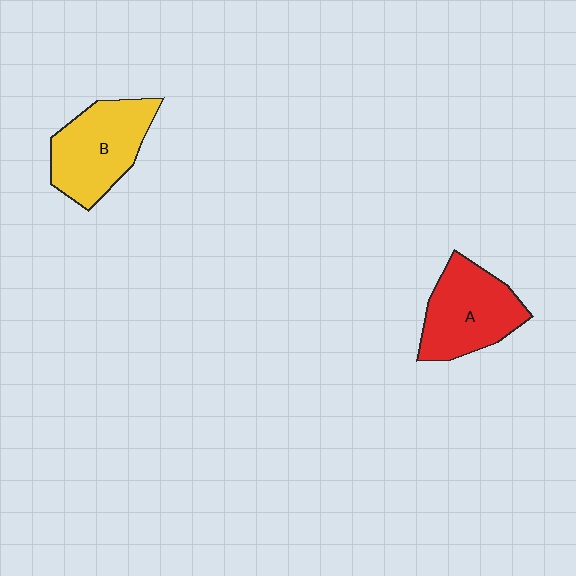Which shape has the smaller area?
Shape A (red).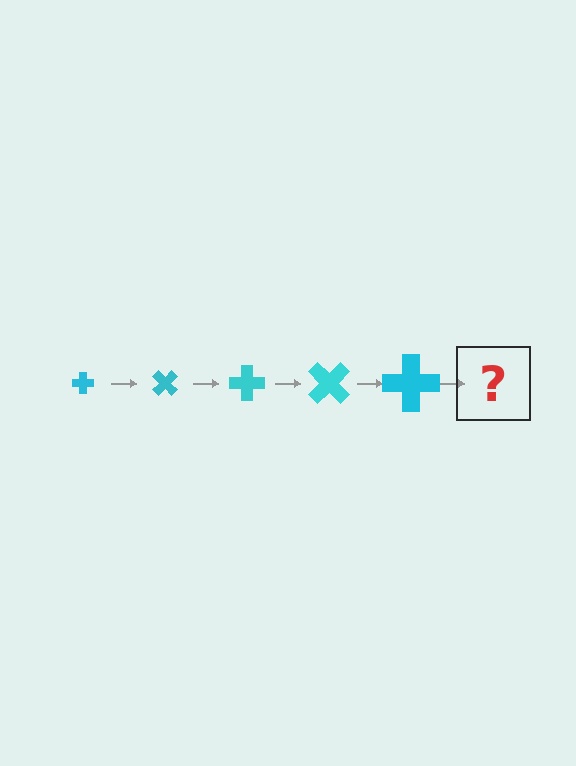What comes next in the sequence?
The next element should be a cross, larger than the previous one and rotated 225 degrees from the start.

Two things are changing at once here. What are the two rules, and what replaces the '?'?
The two rules are that the cross grows larger each step and it rotates 45 degrees each step. The '?' should be a cross, larger than the previous one and rotated 225 degrees from the start.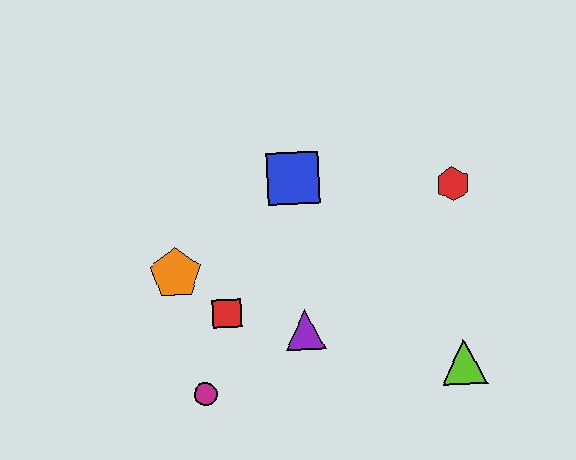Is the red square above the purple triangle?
Yes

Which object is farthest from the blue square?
The lime triangle is farthest from the blue square.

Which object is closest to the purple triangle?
The red square is closest to the purple triangle.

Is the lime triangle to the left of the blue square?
No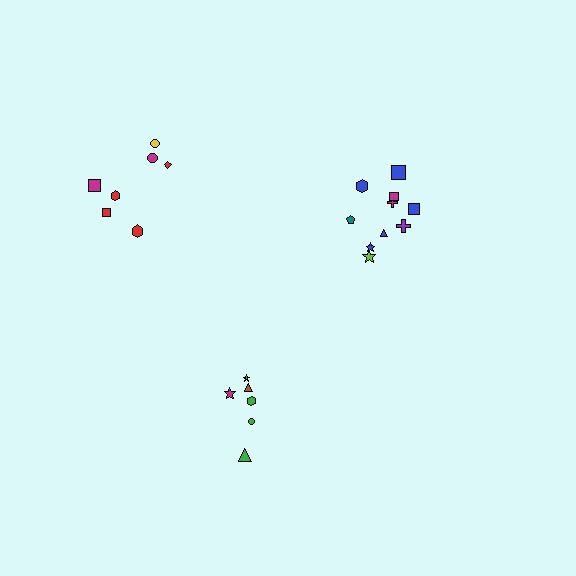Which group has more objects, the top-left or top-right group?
The top-right group.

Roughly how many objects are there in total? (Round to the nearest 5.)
Roughly 25 objects in total.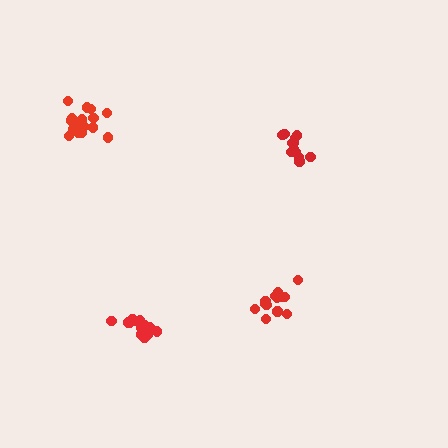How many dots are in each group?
Group 1: 13 dots, Group 2: 13 dots, Group 3: 15 dots, Group 4: 16 dots (57 total).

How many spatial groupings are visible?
There are 4 spatial groupings.